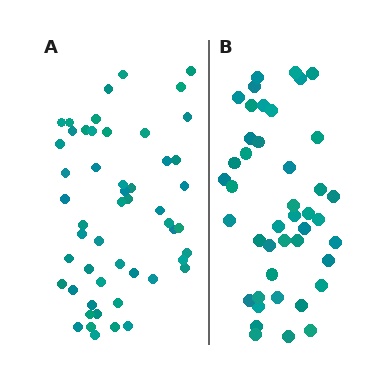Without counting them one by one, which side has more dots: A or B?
Region A (the left region) has more dots.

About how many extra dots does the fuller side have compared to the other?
Region A has roughly 8 or so more dots than region B.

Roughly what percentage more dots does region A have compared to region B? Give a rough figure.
About 20% more.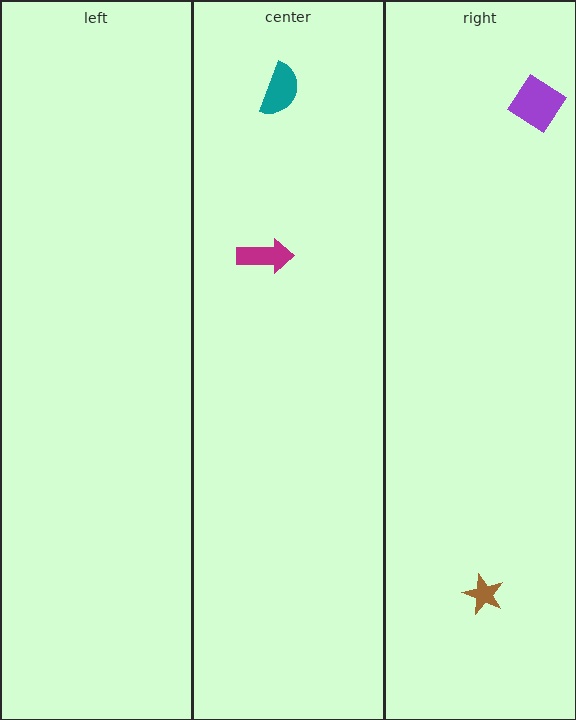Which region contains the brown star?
The right region.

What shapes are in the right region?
The purple diamond, the brown star.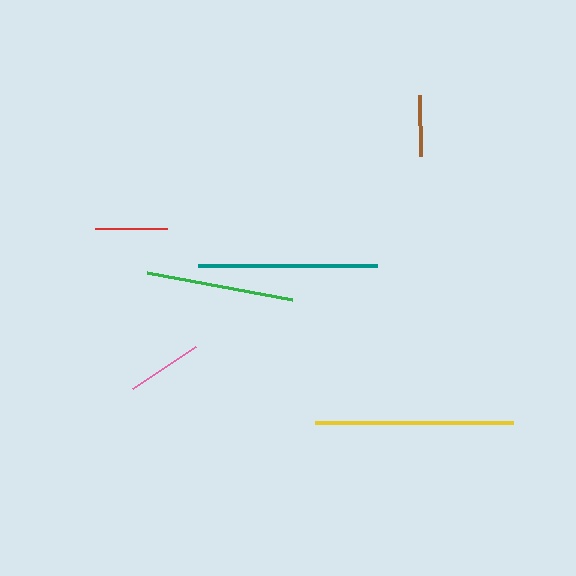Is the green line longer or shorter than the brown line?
The green line is longer than the brown line.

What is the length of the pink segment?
The pink segment is approximately 76 pixels long.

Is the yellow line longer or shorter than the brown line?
The yellow line is longer than the brown line.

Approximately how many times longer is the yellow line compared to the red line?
The yellow line is approximately 2.7 times the length of the red line.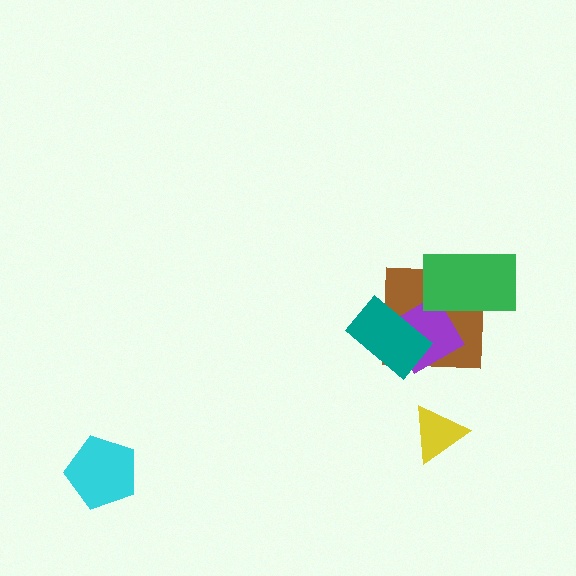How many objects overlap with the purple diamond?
2 objects overlap with the purple diamond.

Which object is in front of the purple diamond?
The teal rectangle is in front of the purple diamond.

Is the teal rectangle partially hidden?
No, no other shape covers it.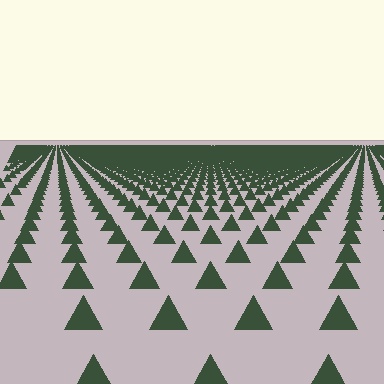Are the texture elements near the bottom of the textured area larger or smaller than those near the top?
Larger. Near the bottom, elements are closer to the viewer and appear at a bigger on-screen size.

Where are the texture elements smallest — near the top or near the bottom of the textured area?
Near the top.